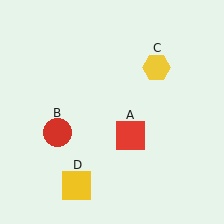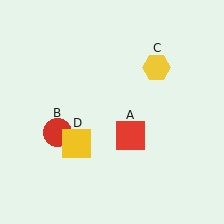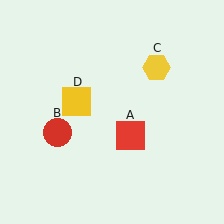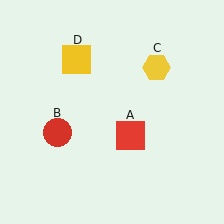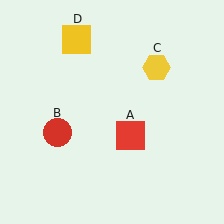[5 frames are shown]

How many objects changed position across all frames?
1 object changed position: yellow square (object D).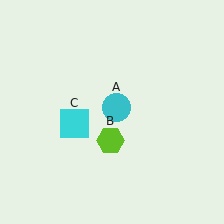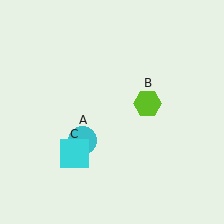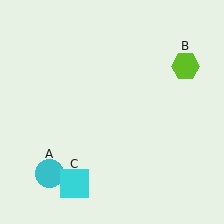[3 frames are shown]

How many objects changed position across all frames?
3 objects changed position: cyan circle (object A), lime hexagon (object B), cyan square (object C).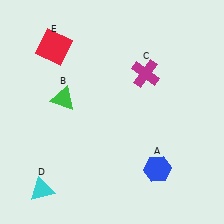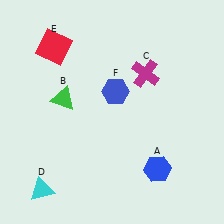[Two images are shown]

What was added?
A blue hexagon (F) was added in Image 2.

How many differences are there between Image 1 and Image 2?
There is 1 difference between the two images.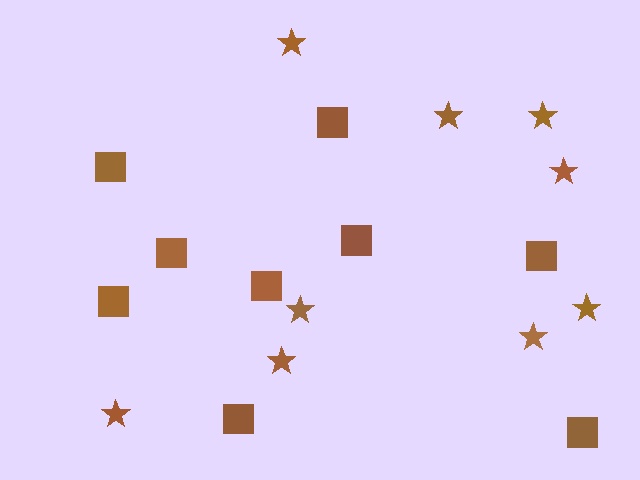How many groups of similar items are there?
There are 2 groups: one group of squares (9) and one group of stars (9).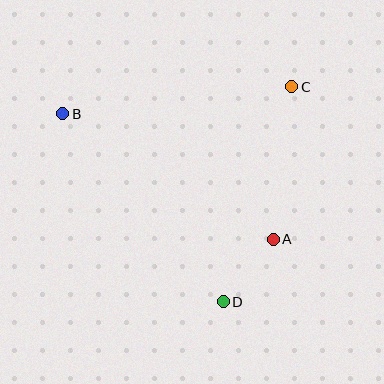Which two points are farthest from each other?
Points B and D are farthest from each other.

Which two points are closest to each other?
Points A and D are closest to each other.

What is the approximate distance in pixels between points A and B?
The distance between A and B is approximately 245 pixels.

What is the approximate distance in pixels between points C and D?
The distance between C and D is approximately 226 pixels.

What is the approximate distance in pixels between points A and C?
The distance between A and C is approximately 154 pixels.